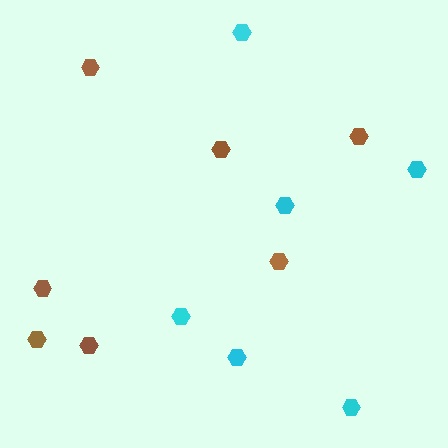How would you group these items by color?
There are 2 groups: one group of brown hexagons (7) and one group of cyan hexagons (6).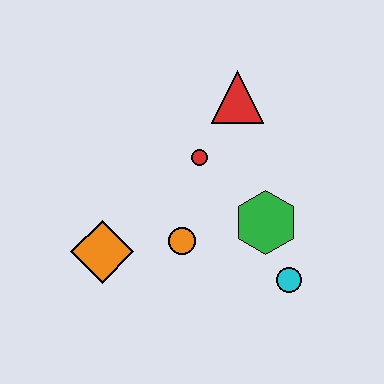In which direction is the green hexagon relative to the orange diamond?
The green hexagon is to the right of the orange diamond.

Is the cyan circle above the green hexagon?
No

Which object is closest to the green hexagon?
The cyan circle is closest to the green hexagon.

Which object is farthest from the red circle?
The cyan circle is farthest from the red circle.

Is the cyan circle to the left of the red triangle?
No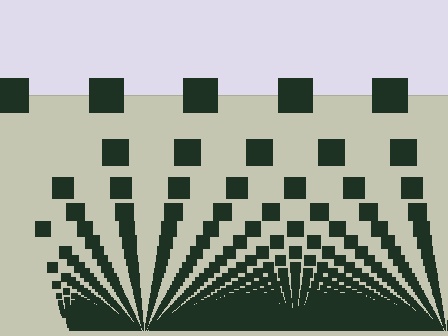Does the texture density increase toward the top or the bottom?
Density increases toward the bottom.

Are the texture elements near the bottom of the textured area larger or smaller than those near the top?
Smaller. The gradient is inverted — elements near the bottom are smaller and denser.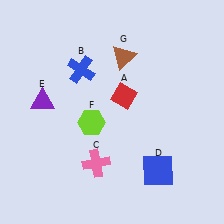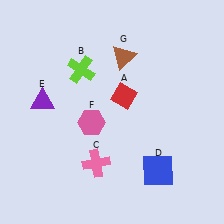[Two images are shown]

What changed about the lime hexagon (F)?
In Image 1, F is lime. In Image 2, it changed to pink.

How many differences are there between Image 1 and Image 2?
There are 2 differences between the two images.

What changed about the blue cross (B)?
In Image 1, B is blue. In Image 2, it changed to lime.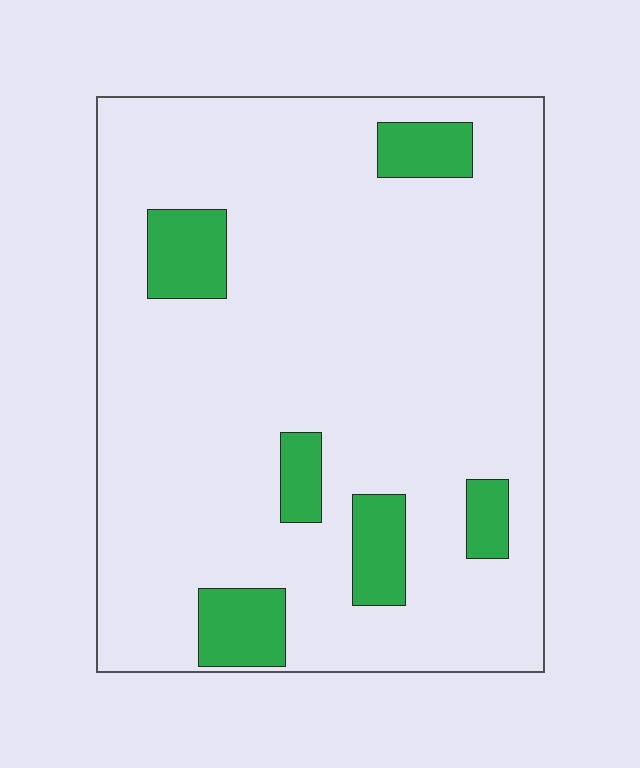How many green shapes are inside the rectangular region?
6.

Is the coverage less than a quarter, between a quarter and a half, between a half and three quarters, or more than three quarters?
Less than a quarter.